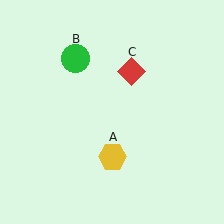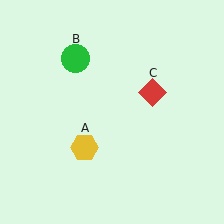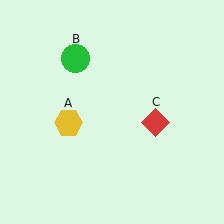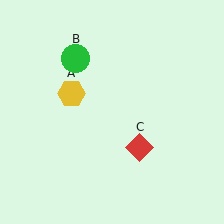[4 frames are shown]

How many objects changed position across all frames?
2 objects changed position: yellow hexagon (object A), red diamond (object C).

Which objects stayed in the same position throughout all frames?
Green circle (object B) remained stationary.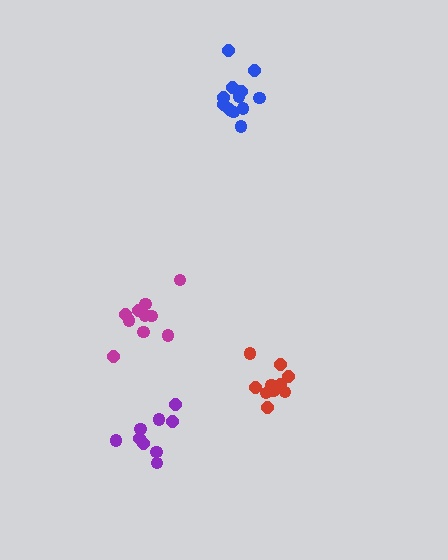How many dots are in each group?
Group 1: 10 dots, Group 2: 11 dots, Group 3: 12 dots, Group 4: 9 dots (42 total).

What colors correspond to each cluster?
The clusters are colored: magenta, red, blue, purple.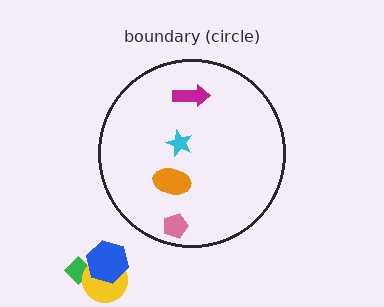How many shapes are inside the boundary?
4 inside, 3 outside.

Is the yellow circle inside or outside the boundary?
Outside.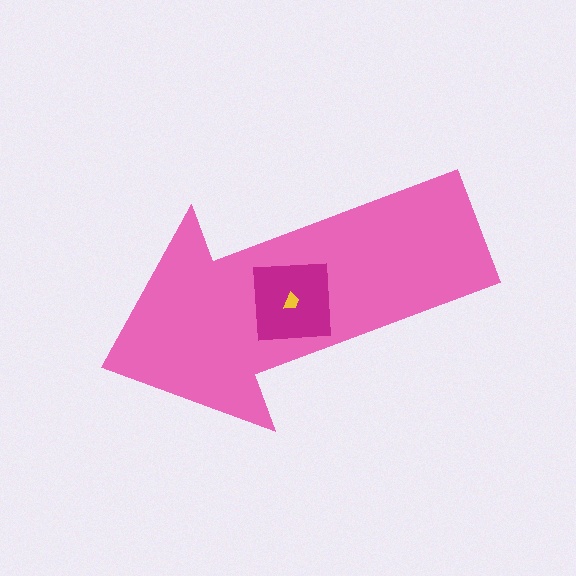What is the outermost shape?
The pink arrow.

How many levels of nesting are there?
3.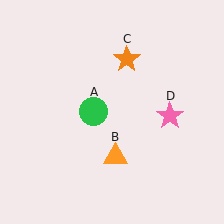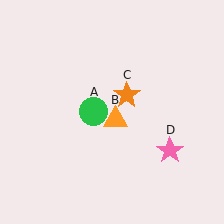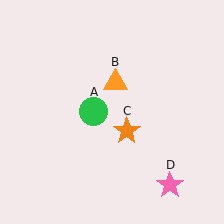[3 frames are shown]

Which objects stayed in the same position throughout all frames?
Green circle (object A) remained stationary.